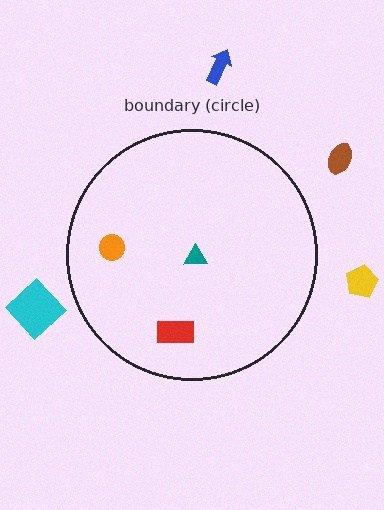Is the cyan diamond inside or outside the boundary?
Outside.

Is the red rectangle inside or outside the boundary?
Inside.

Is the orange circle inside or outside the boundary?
Inside.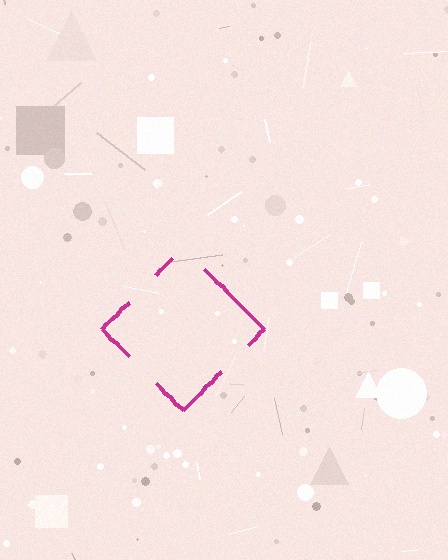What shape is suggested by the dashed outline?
The dashed outline suggests a diamond.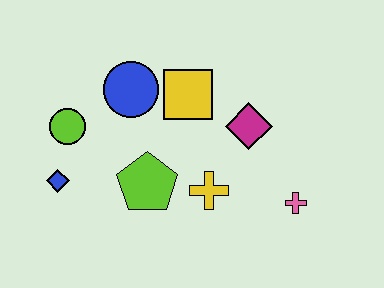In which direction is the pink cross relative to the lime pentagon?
The pink cross is to the right of the lime pentagon.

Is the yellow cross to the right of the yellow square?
Yes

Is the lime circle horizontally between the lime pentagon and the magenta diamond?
No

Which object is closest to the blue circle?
The yellow square is closest to the blue circle.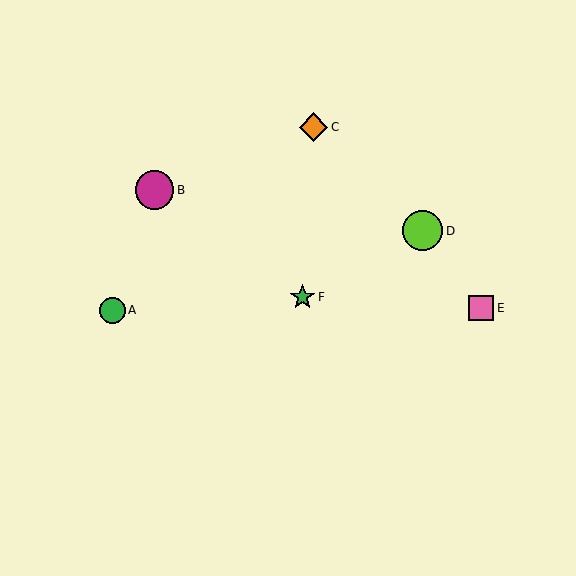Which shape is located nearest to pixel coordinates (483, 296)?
The pink square (labeled E) at (481, 308) is nearest to that location.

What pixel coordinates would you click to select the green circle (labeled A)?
Click at (112, 310) to select the green circle A.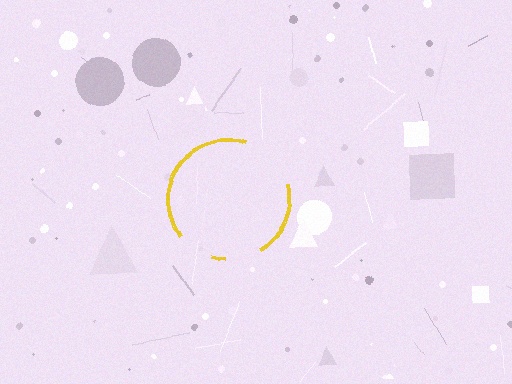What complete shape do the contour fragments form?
The contour fragments form a circle.